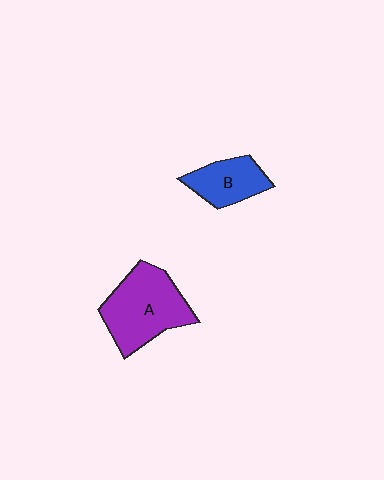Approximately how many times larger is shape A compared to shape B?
Approximately 1.8 times.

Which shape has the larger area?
Shape A (purple).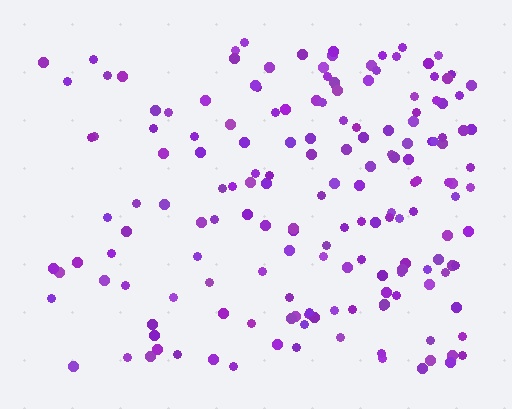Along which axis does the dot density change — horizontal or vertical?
Horizontal.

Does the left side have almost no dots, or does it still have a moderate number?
Still a moderate number, just noticeably fewer than the right.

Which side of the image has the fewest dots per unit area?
The left.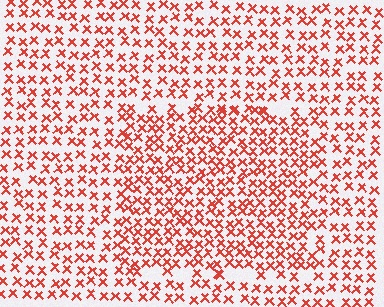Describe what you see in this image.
The image contains small red elements arranged at two different densities. A rectangle-shaped region is visible where the elements are more densely packed than the surrounding area.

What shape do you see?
I see a rectangle.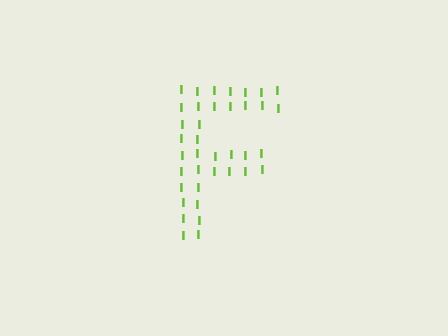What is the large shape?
The large shape is the letter F.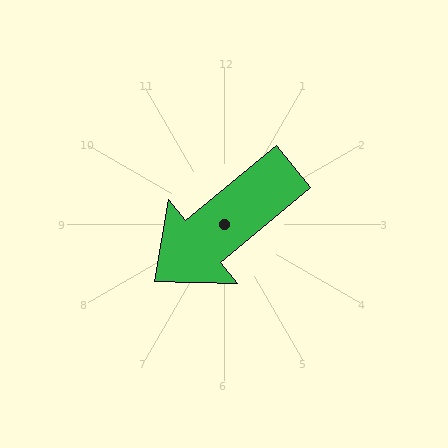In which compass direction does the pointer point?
Southwest.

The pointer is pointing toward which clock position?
Roughly 8 o'clock.